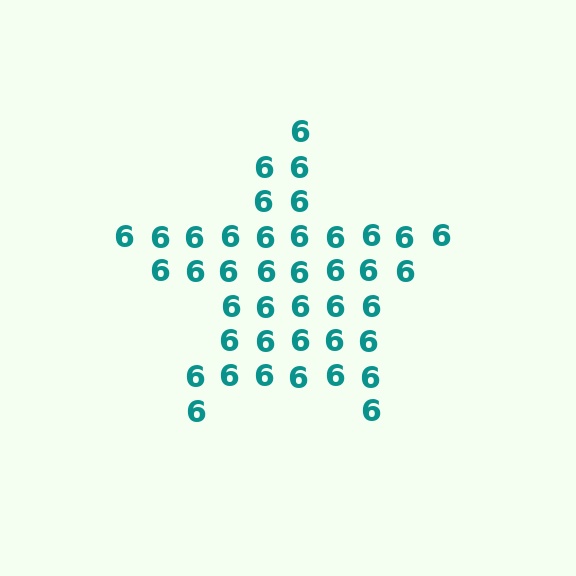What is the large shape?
The large shape is a star.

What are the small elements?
The small elements are digit 6's.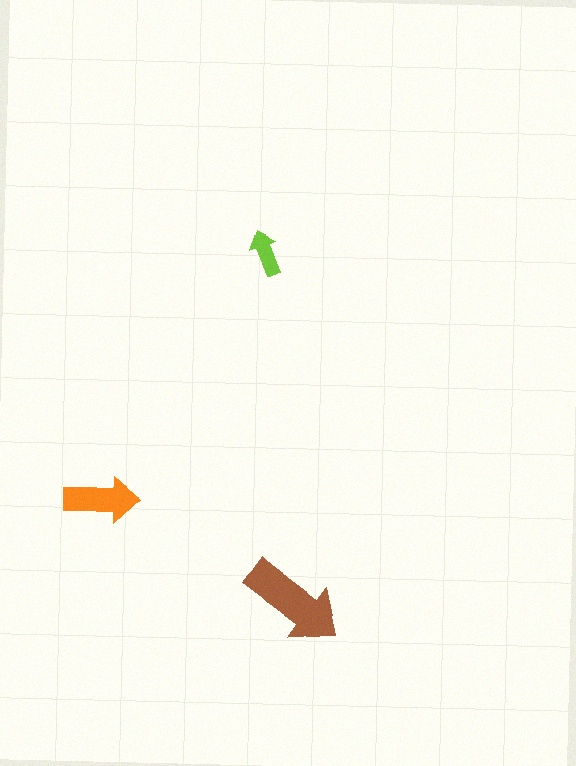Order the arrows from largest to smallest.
the brown one, the orange one, the lime one.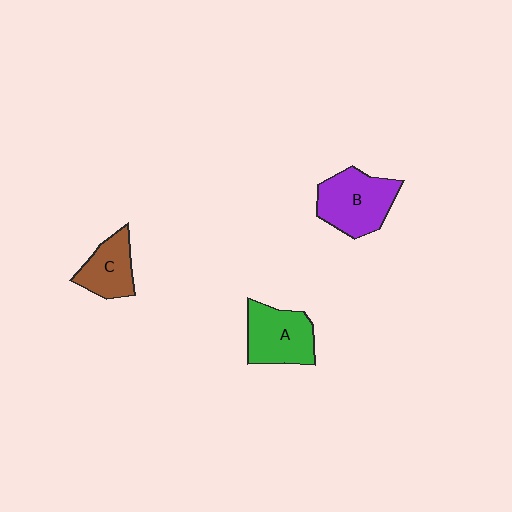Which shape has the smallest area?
Shape C (brown).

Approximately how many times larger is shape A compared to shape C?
Approximately 1.3 times.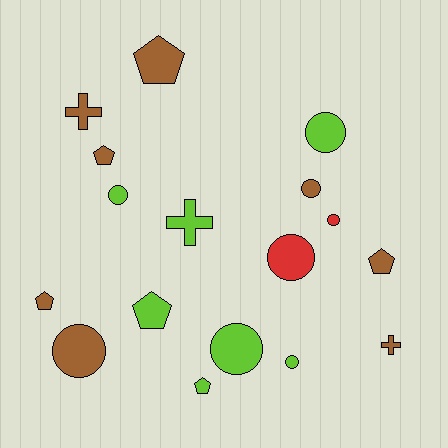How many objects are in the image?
There are 17 objects.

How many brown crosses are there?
There are 2 brown crosses.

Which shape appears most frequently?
Circle, with 8 objects.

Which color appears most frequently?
Brown, with 8 objects.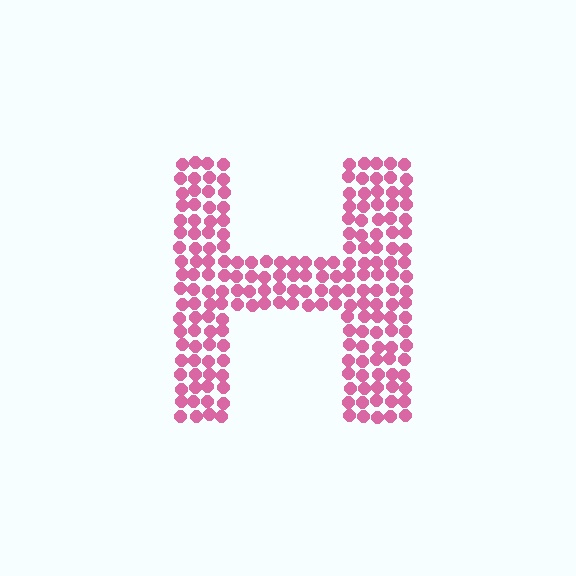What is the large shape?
The large shape is the letter H.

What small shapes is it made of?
It is made of small circles.